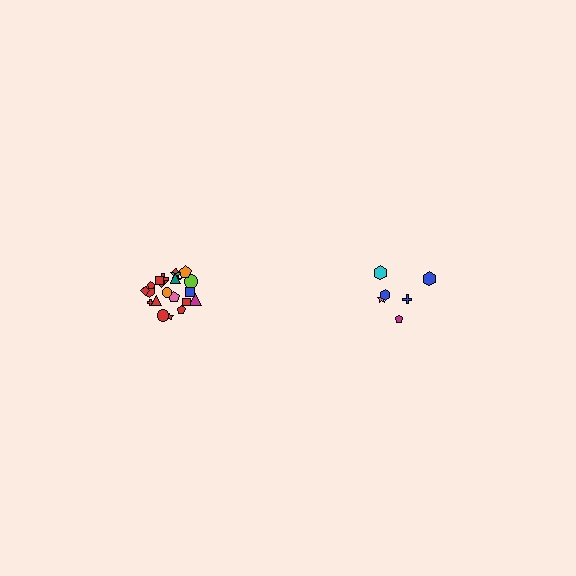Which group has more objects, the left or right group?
The left group.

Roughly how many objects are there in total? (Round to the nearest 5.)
Roughly 30 objects in total.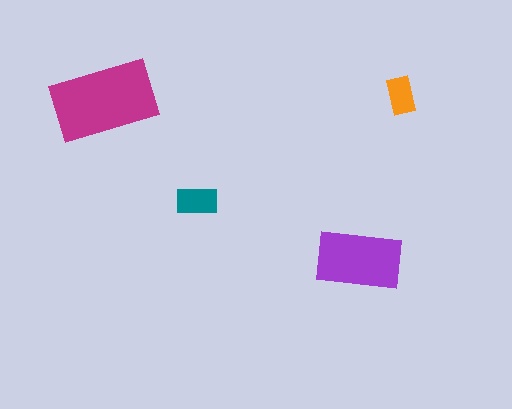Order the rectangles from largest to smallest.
the magenta one, the purple one, the teal one, the orange one.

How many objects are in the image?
There are 4 objects in the image.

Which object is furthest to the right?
The orange rectangle is rightmost.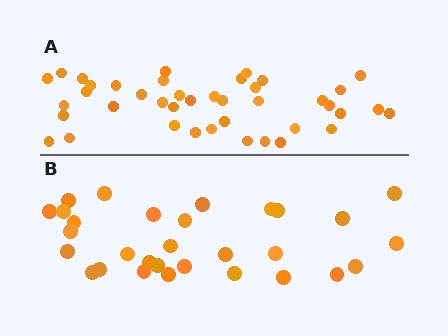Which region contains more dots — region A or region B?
Region A (the top region) has more dots.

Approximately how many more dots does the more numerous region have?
Region A has roughly 12 or so more dots than region B.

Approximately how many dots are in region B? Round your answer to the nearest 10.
About 30 dots.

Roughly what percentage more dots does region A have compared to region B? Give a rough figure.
About 35% more.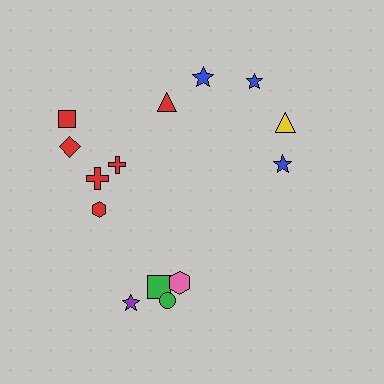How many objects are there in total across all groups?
There are 14 objects.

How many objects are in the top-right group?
There are 4 objects.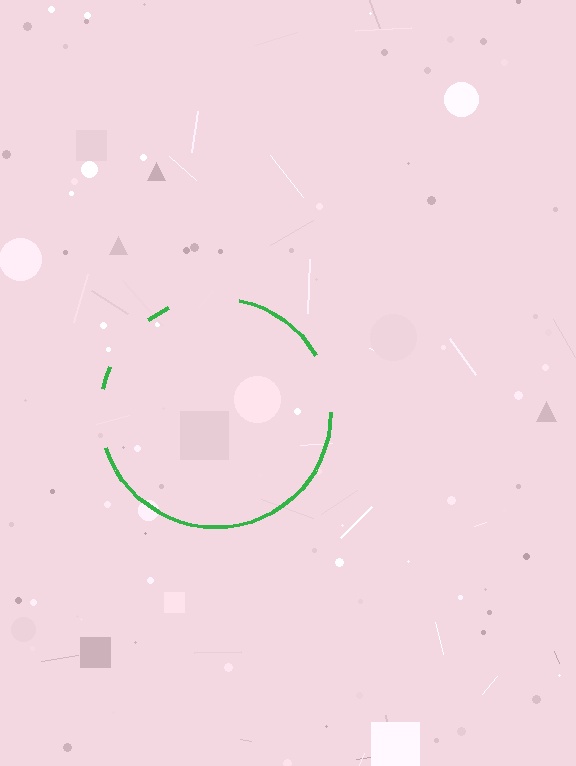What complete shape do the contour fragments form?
The contour fragments form a circle.